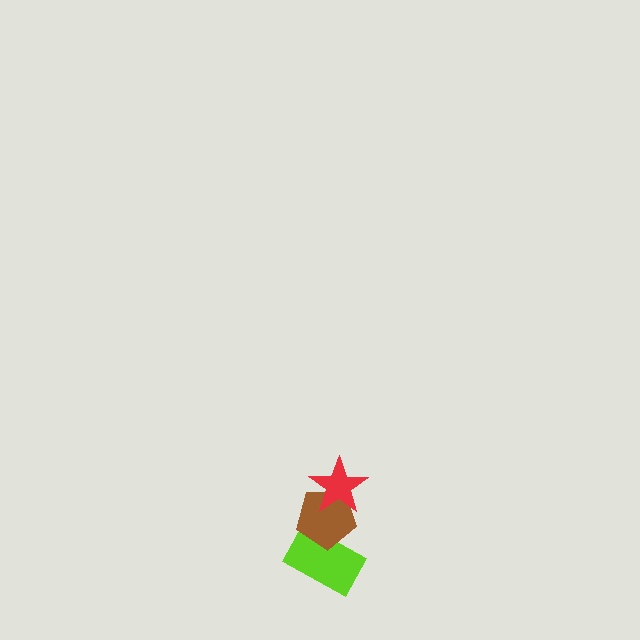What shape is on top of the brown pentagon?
The red star is on top of the brown pentagon.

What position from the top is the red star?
The red star is 1st from the top.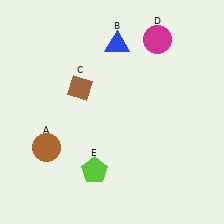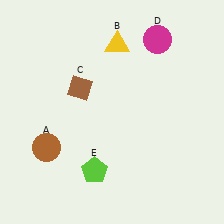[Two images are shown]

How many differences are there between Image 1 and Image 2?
There is 1 difference between the two images.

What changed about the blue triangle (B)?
In Image 1, B is blue. In Image 2, it changed to yellow.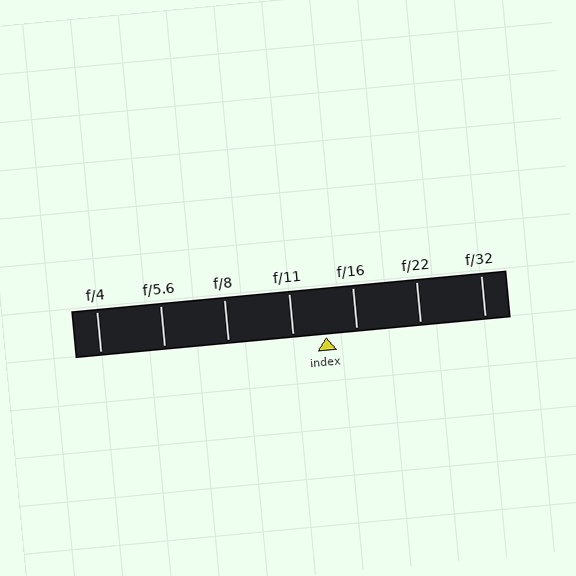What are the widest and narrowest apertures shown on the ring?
The widest aperture shown is f/4 and the narrowest is f/32.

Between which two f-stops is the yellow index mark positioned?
The index mark is between f/11 and f/16.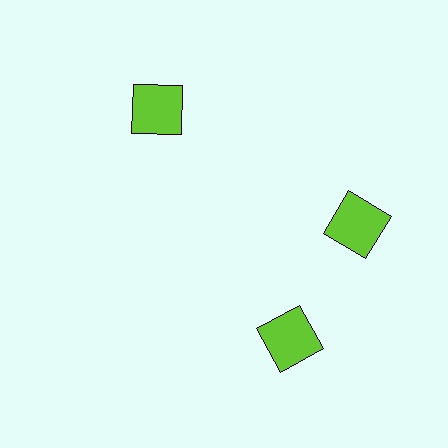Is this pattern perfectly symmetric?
No. The 3 lime squares are arranged in a ring, but one element near the 7 o'clock position is rotated out of alignment along the ring, breaking the 3-fold rotational symmetry.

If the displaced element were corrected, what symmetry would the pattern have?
It would have 3-fold rotational symmetry — the pattern would map onto itself every 120 degrees.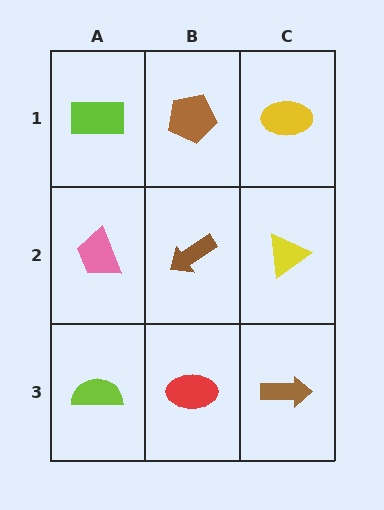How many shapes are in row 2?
3 shapes.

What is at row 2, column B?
A brown arrow.